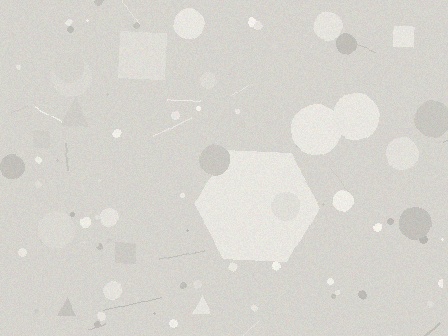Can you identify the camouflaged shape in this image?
The camouflaged shape is a hexagon.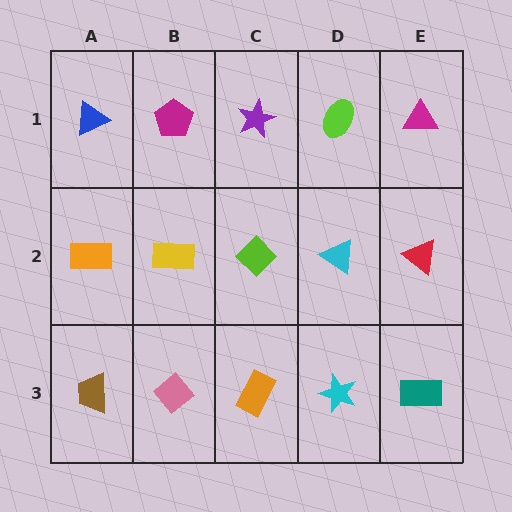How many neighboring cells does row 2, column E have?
3.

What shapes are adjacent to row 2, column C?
A purple star (row 1, column C), an orange rectangle (row 3, column C), a yellow rectangle (row 2, column B), a cyan triangle (row 2, column D).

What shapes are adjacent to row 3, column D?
A cyan triangle (row 2, column D), an orange rectangle (row 3, column C), a teal rectangle (row 3, column E).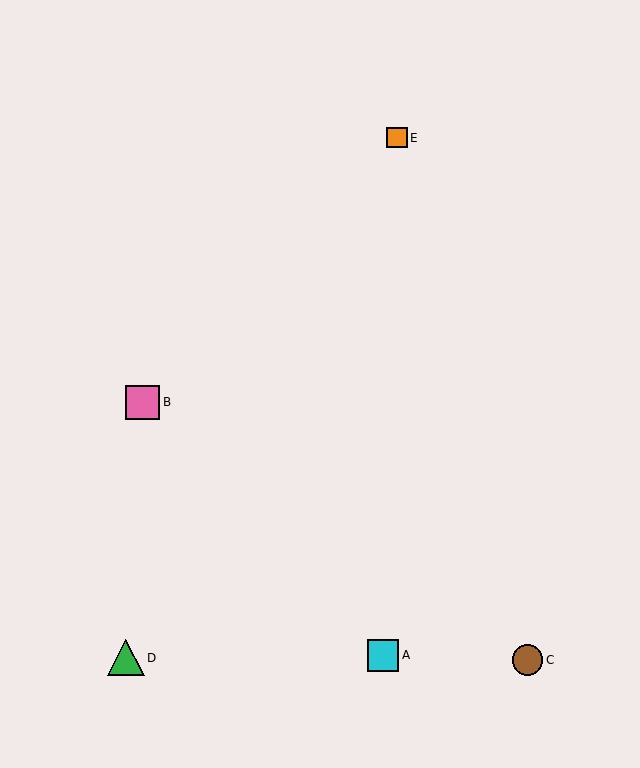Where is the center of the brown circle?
The center of the brown circle is at (527, 660).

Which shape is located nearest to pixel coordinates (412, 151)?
The orange square (labeled E) at (397, 138) is nearest to that location.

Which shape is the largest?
The green triangle (labeled D) is the largest.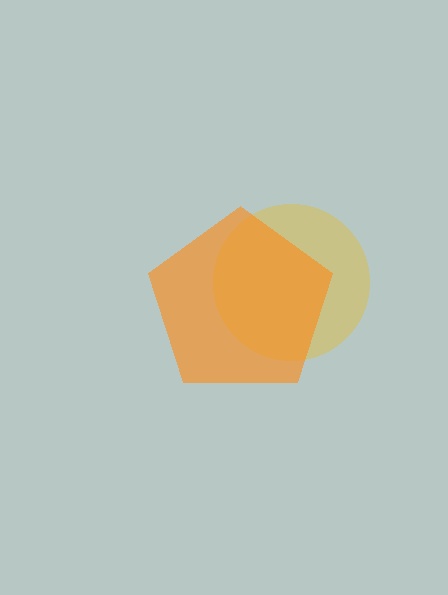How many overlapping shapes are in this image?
There are 2 overlapping shapes in the image.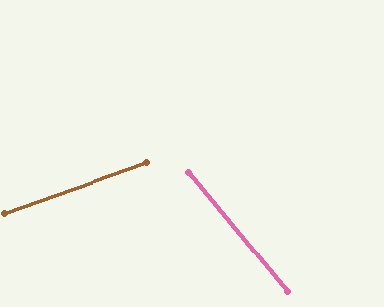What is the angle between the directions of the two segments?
Approximately 70 degrees.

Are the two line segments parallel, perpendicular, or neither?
Neither parallel nor perpendicular — they differ by about 70°.